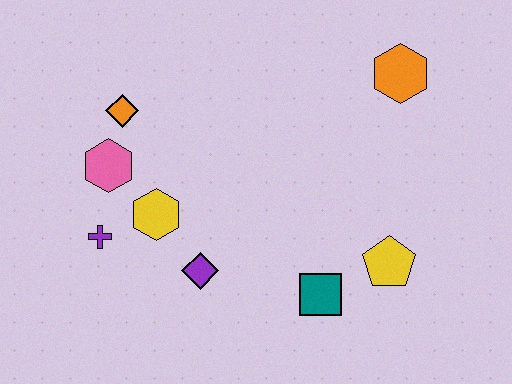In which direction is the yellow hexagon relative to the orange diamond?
The yellow hexagon is below the orange diamond.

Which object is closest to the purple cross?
The yellow hexagon is closest to the purple cross.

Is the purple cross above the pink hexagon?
No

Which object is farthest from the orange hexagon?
The purple cross is farthest from the orange hexagon.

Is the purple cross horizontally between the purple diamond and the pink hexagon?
No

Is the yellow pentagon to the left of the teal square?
No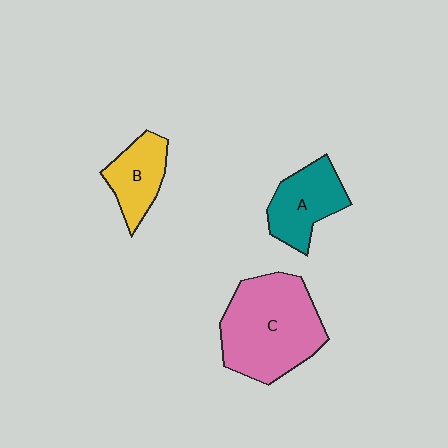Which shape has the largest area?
Shape C (pink).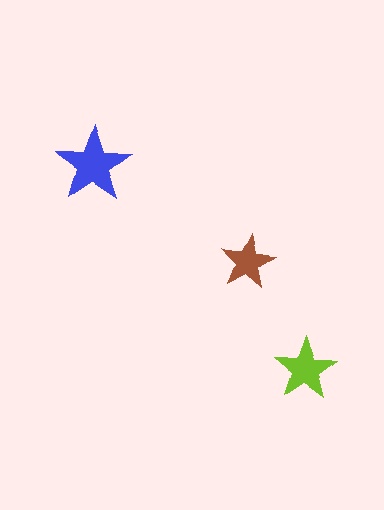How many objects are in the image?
There are 3 objects in the image.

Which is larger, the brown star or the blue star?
The blue one.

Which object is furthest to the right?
The lime star is rightmost.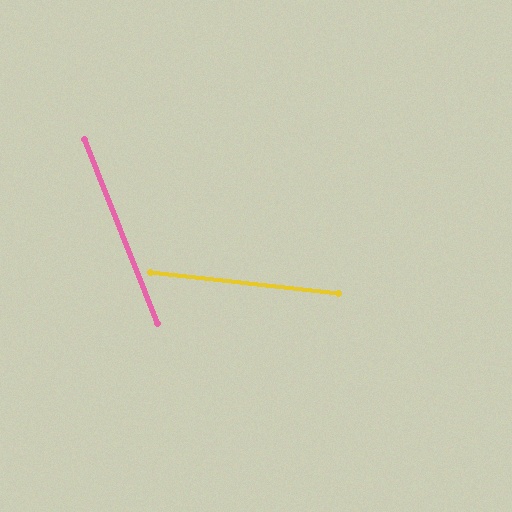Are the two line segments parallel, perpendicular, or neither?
Neither parallel nor perpendicular — they differ by about 62°.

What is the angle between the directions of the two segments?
Approximately 62 degrees.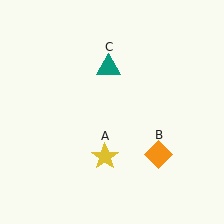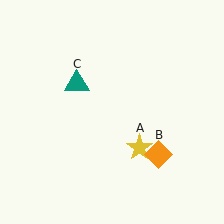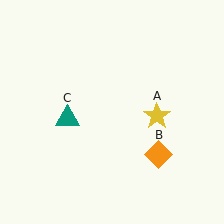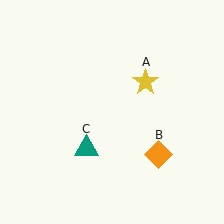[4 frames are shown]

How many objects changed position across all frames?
2 objects changed position: yellow star (object A), teal triangle (object C).